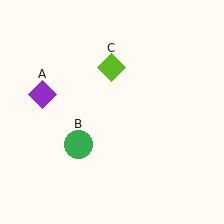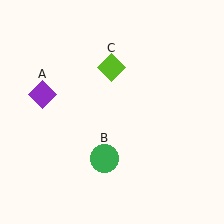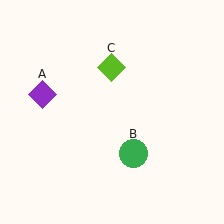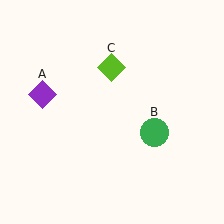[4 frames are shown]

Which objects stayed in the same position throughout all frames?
Purple diamond (object A) and lime diamond (object C) remained stationary.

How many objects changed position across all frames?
1 object changed position: green circle (object B).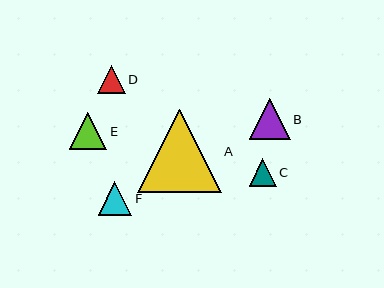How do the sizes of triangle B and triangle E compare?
Triangle B and triangle E are approximately the same size.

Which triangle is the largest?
Triangle A is the largest with a size of approximately 83 pixels.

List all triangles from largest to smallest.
From largest to smallest: A, B, E, F, D, C.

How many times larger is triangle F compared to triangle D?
Triangle F is approximately 1.2 times the size of triangle D.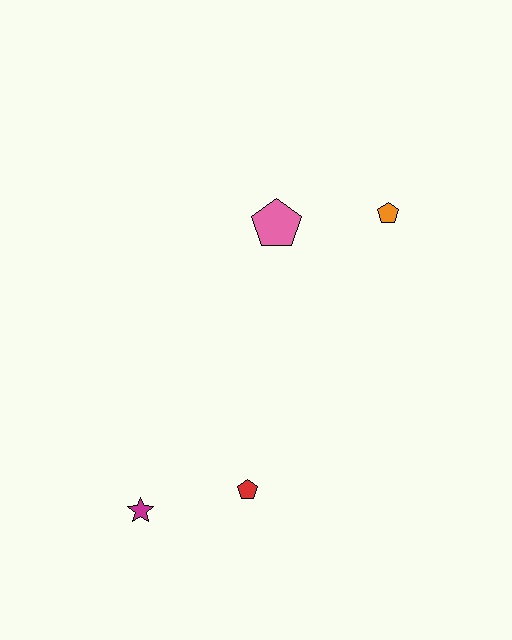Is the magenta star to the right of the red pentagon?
No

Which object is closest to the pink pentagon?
The orange pentagon is closest to the pink pentagon.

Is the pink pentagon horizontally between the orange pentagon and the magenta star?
Yes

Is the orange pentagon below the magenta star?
No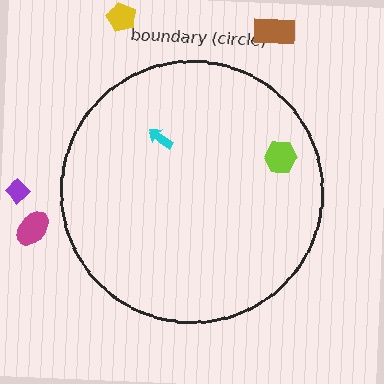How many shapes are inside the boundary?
2 inside, 4 outside.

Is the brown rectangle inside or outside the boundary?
Outside.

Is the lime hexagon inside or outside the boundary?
Inside.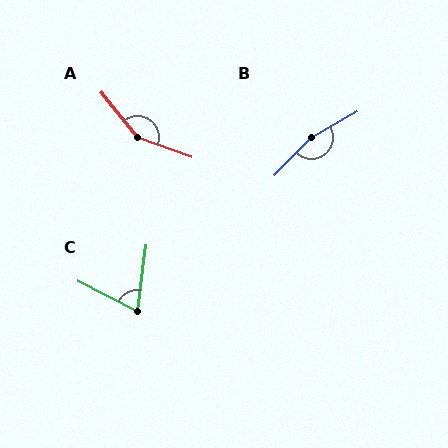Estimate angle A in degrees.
Approximately 149 degrees.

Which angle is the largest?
B, at approximately 164 degrees.